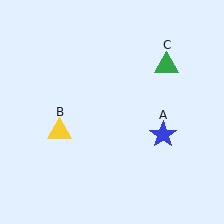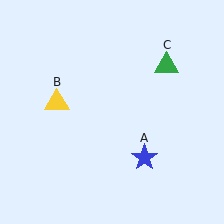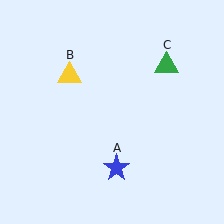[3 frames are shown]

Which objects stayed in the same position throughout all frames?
Green triangle (object C) remained stationary.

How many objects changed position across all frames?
2 objects changed position: blue star (object A), yellow triangle (object B).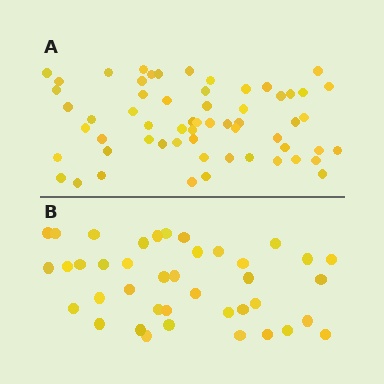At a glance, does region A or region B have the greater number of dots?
Region A (the top region) has more dots.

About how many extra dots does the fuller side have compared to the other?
Region A has approximately 20 more dots than region B.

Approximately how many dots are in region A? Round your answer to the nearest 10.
About 60 dots.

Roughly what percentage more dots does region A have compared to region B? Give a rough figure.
About 50% more.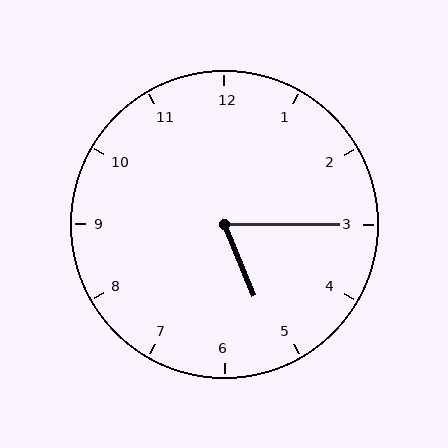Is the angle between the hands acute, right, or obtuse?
It is acute.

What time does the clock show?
5:15.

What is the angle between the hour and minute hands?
Approximately 68 degrees.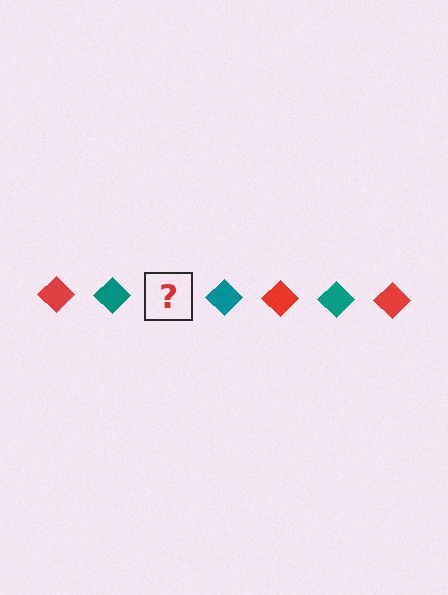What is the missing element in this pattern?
The missing element is a red diamond.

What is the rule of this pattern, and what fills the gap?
The rule is that the pattern cycles through red, teal diamonds. The gap should be filled with a red diamond.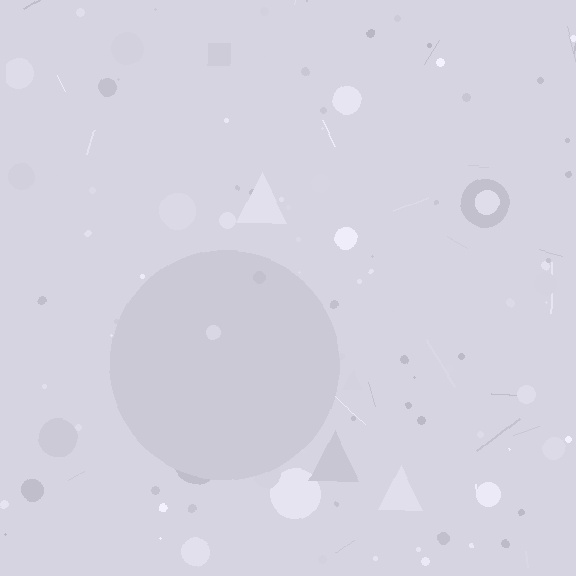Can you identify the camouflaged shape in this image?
The camouflaged shape is a circle.